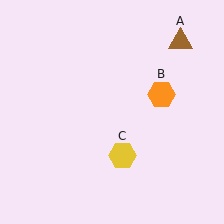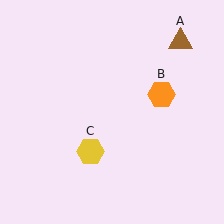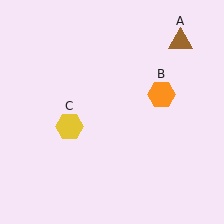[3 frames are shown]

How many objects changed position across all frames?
1 object changed position: yellow hexagon (object C).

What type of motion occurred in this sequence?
The yellow hexagon (object C) rotated clockwise around the center of the scene.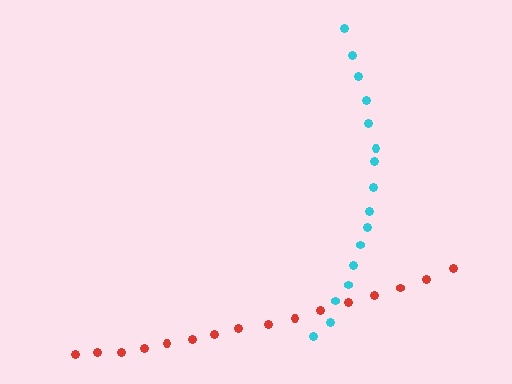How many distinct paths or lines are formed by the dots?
There are 2 distinct paths.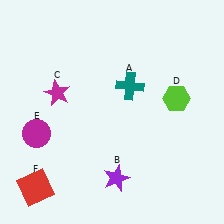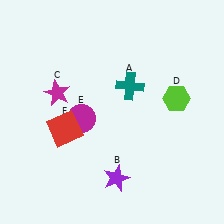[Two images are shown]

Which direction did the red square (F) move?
The red square (F) moved up.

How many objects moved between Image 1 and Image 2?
2 objects moved between the two images.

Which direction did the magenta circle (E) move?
The magenta circle (E) moved right.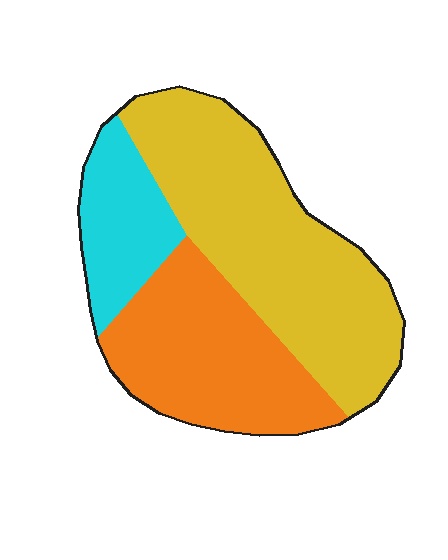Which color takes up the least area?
Cyan, at roughly 15%.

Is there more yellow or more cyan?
Yellow.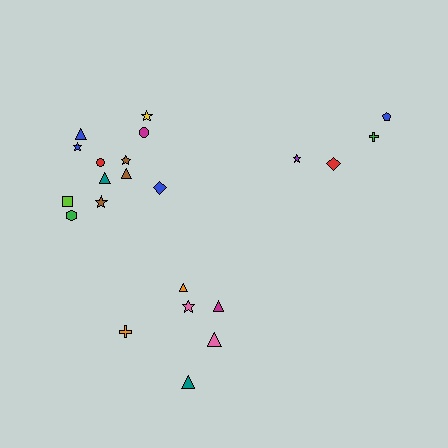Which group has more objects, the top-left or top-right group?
The top-left group.